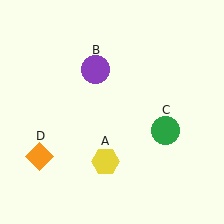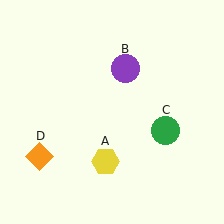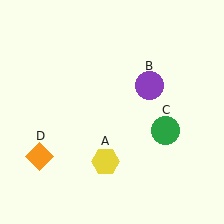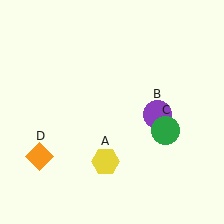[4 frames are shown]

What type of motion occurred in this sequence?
The purple circle (object B) rotated clockwise around the center of the scene.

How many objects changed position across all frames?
1 object changed position: purple circle (object B).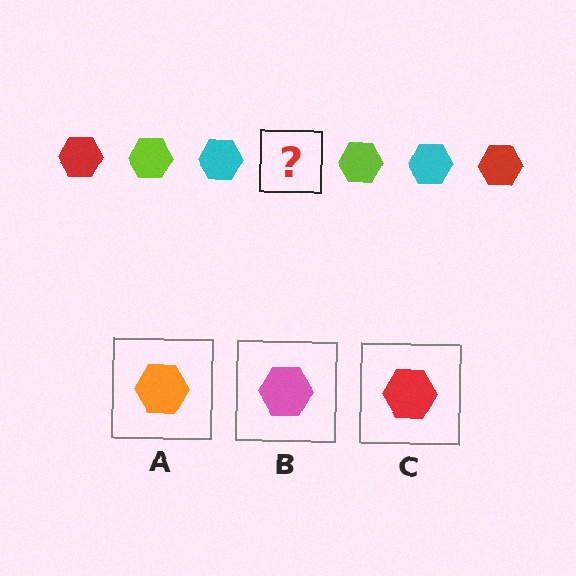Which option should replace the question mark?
Option C.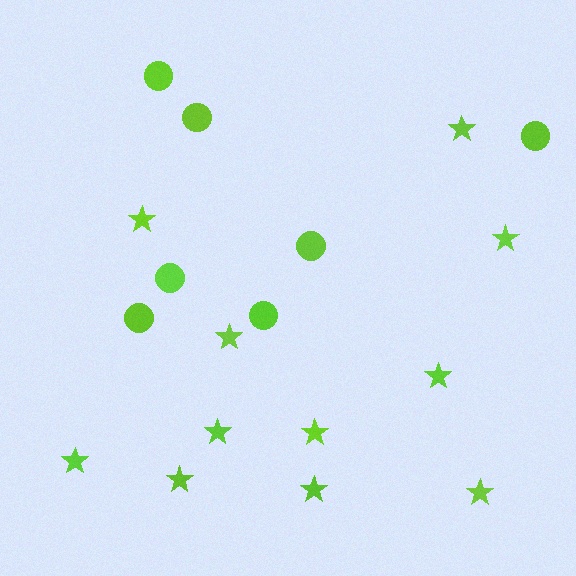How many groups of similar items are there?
There are 2 groups: one group of stars (11) and one group of circles (7).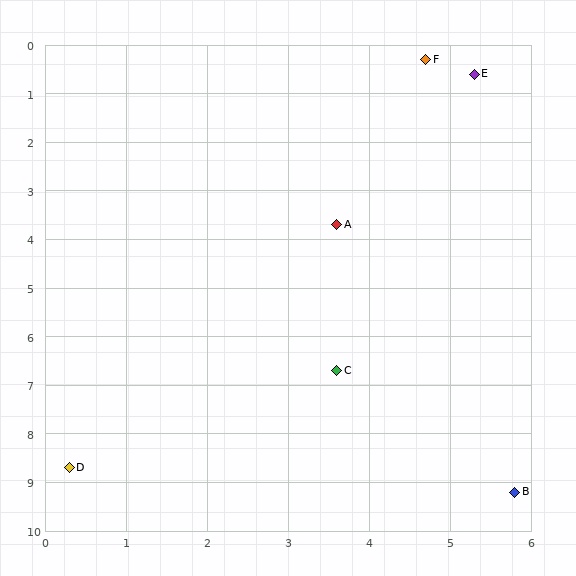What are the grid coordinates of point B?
Point B is at approximately (5.8, 9.2).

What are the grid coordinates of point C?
Point C is at approximately (3.6, 6.7).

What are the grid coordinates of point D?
Point D is at approximately (0.3, 8.7).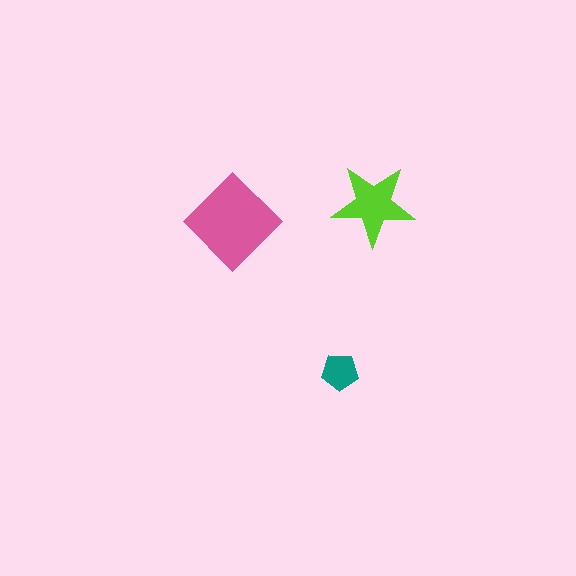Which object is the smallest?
The teal pentagon.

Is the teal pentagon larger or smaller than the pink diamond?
Smaller.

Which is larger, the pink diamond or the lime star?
The pink diamond.